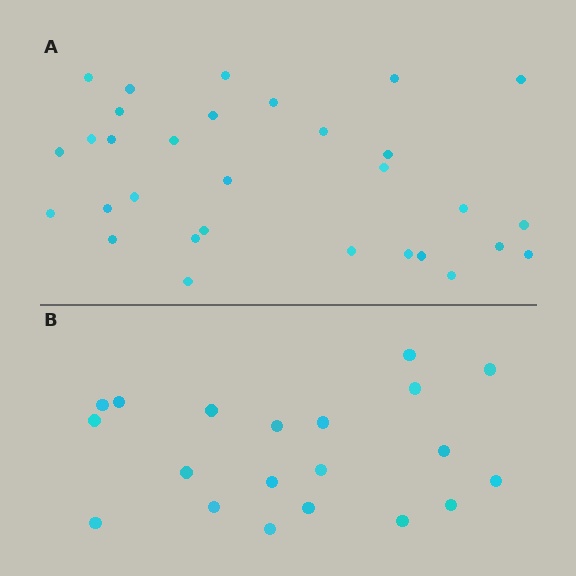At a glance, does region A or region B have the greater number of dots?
Region A (the top region) has more dots.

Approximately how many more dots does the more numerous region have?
Region A has roughly 12 or so more dots than region B.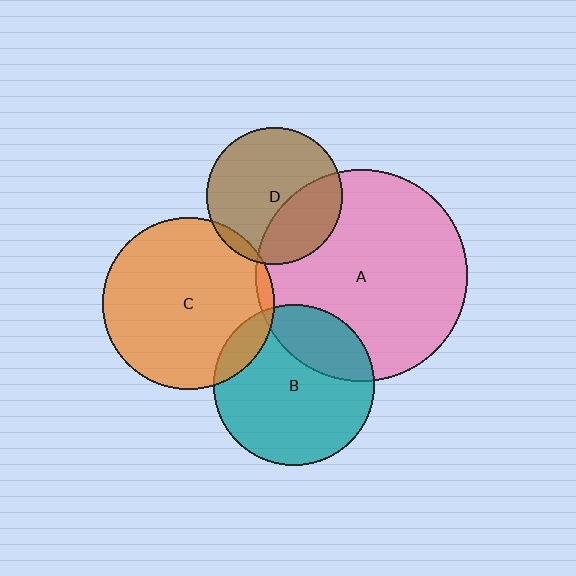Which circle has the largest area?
Circle A (pink).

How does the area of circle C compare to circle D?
Approximately 1.6 times.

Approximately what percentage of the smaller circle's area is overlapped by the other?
Approximately 25%.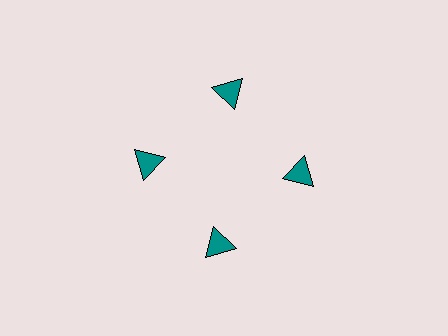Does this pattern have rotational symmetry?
Yes, this pattern has 4-fold rotational symmetry. It looks the same after rotating 90 degrees around the center.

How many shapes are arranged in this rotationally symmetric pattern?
There are 4 shapes, arranged in 4 groups of 1.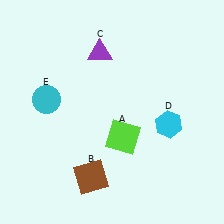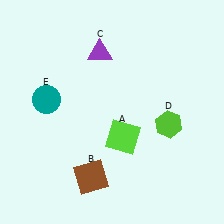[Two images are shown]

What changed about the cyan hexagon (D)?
In Image 1, D is cyan. In Image 2, it changed to lime.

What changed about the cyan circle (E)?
In Image 1, E is cyan. In Image 2, it changed to teal.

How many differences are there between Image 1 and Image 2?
There are 2 differences between the two images.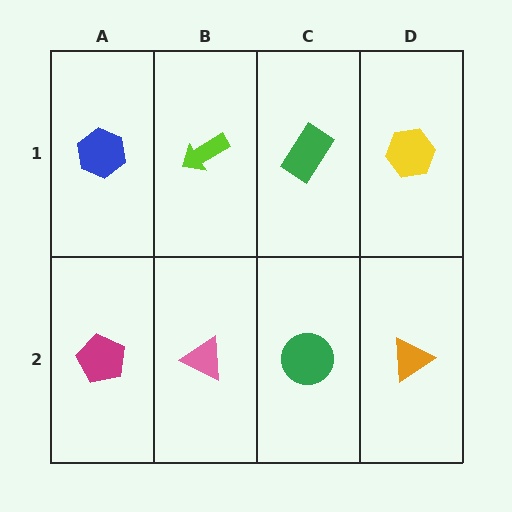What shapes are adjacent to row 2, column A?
A blue hexagon (row 1, column A), a pink triangle (row 2, column B).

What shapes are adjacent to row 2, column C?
A green rectangle (row 1, column C), a pink triangle (row 2, column B), an orange triangle (row 2, column D).